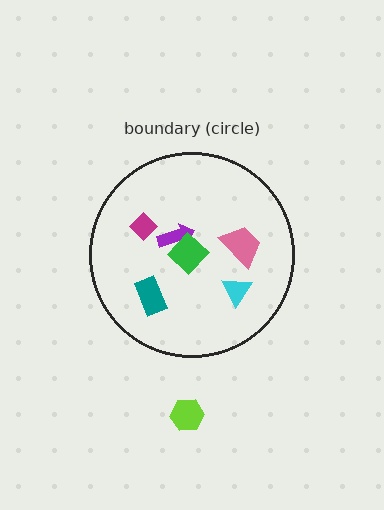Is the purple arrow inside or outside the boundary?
Inside.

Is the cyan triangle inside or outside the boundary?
Inside.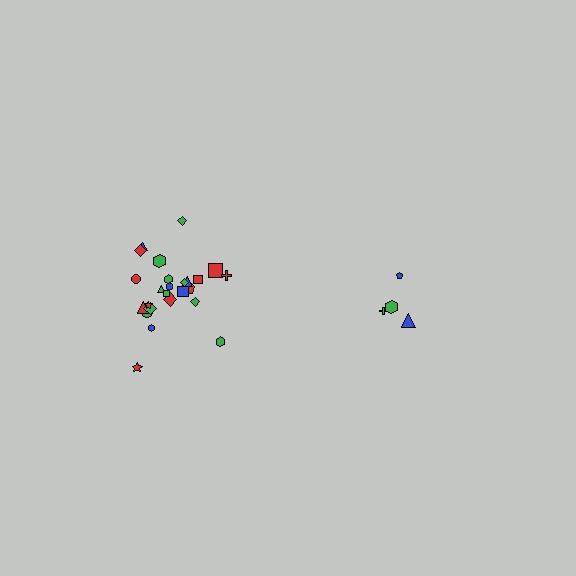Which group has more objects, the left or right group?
The left group.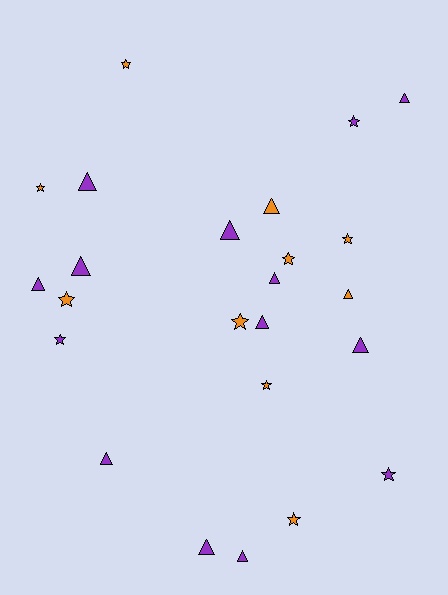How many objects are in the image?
There are 24 objects.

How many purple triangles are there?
There are 11 purple triangles.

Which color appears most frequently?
Purple, with 14 objects.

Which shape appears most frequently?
Triangle, with 13 objects.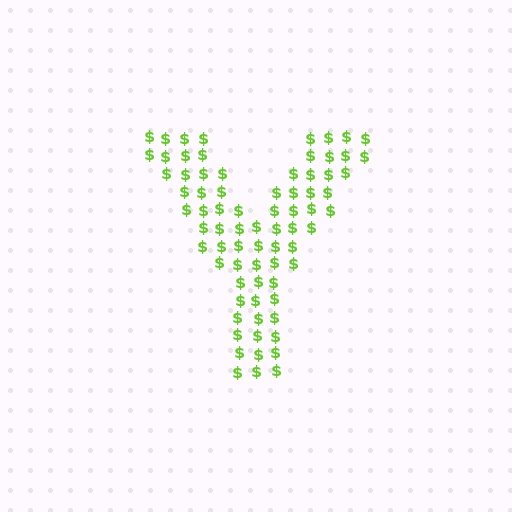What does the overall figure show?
The overall figure shows the letter Y.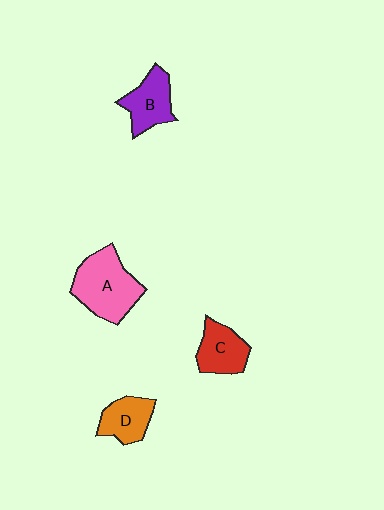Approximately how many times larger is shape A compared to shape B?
Approximately 1.5 times.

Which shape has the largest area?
Shape A (pink).